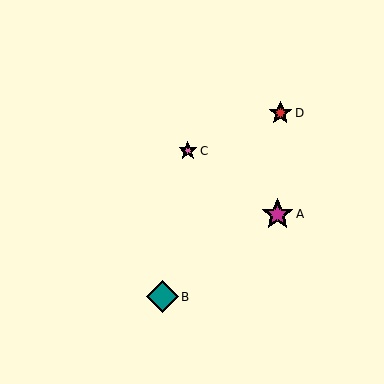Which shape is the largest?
The teal diamond (labeled B) is the largest.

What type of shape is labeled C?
Shape C is a pink star.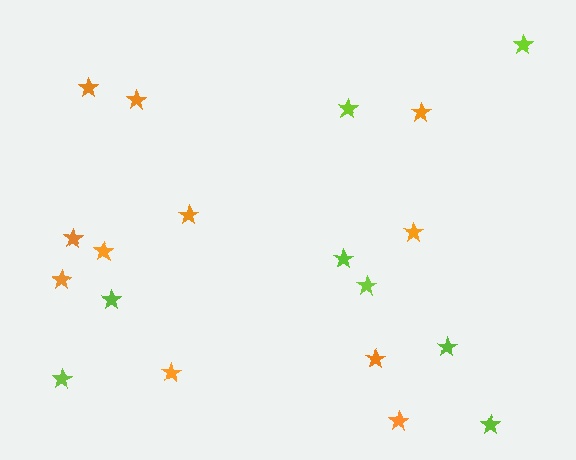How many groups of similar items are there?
There are 2 groups: one group of orange stars (11) and one group of lime stars (8).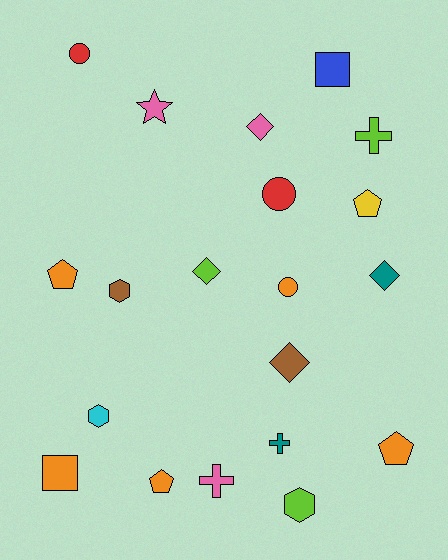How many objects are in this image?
There are 20 objects.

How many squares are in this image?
There are 2 squares.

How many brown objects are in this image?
There are 2 brown objects.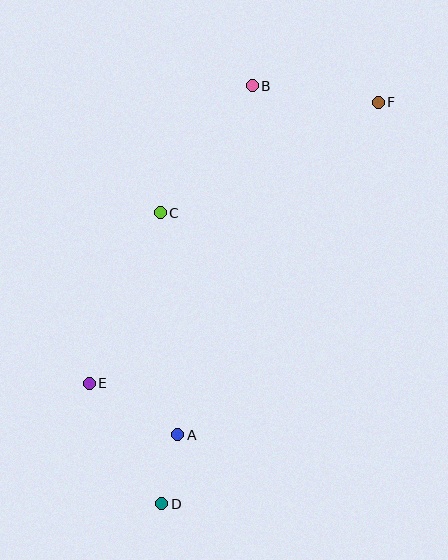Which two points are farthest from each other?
Points D and F are farthest from each other.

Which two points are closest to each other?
Points A and D are closest to each other.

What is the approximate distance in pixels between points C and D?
The distance between C and D is approximately 291 pixels.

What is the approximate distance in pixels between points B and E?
The distance between B and E is approximately 339 pixels.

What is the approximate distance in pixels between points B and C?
The distance between B and C is approximately 157 pixels.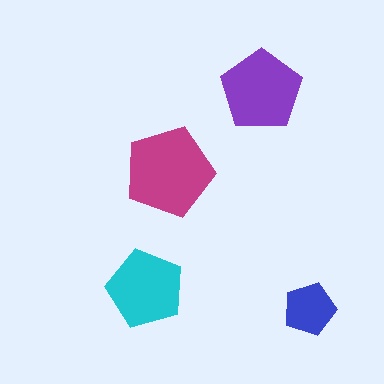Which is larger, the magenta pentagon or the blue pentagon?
The magenta one.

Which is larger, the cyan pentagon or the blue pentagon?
The cyan one.